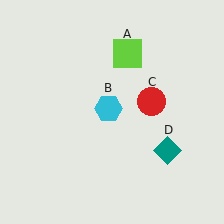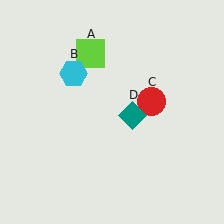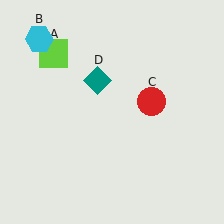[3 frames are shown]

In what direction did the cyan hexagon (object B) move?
The cyan hexagon (object B) moved up and to the left.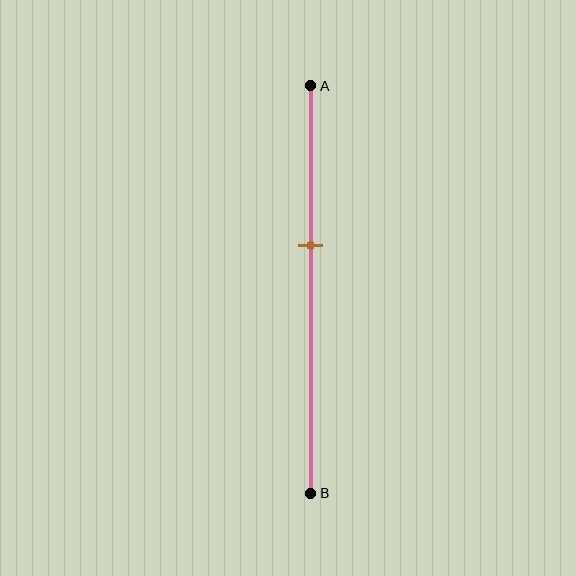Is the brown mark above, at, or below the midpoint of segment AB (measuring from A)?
The brown mark is above the midpoint of segment AB.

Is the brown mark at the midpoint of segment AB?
No, the mark is at about 40% from A, not at the 50% midpoint.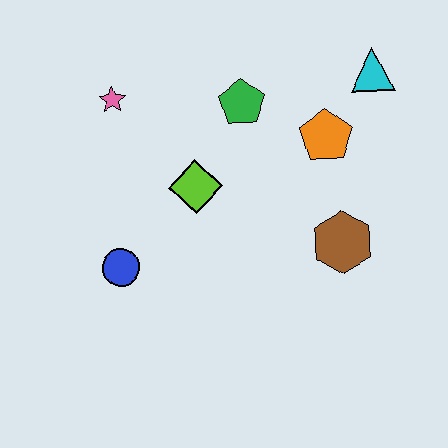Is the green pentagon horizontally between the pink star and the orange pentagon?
Yes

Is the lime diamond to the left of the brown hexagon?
Yes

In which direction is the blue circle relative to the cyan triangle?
The blue circle is to the left of the cyan triangle.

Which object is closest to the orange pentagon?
The cyan triangle is closest to the orange pentagon.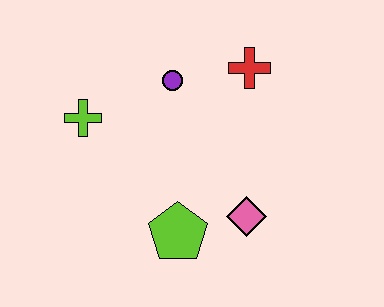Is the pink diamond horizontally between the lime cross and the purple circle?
No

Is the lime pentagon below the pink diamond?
Yes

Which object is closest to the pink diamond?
The lime pentagon is closest to the pink diamond.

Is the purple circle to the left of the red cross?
Yes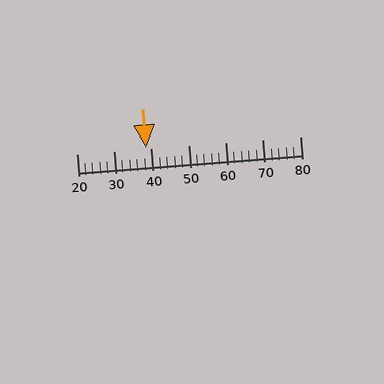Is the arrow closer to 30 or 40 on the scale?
The arrow is closer to 40.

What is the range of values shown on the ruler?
The ruler shows values from 20 to 80.